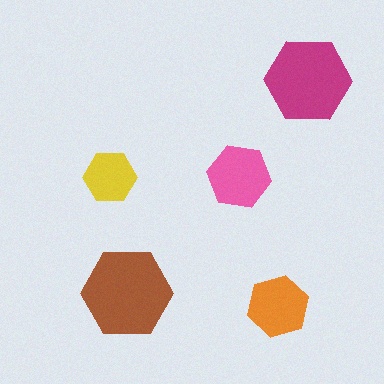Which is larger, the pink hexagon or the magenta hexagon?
The magenta one.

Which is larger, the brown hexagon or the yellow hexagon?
The brown one.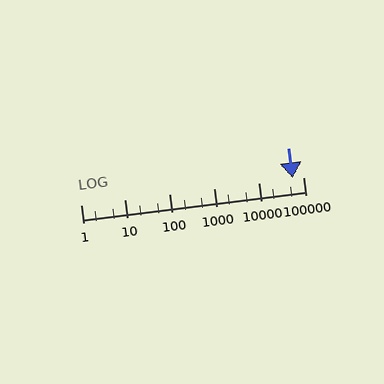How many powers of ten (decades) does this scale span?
The scale spans 5 decades, from 1 to 100000.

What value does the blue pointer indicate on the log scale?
The pointer indicates approximately 57000.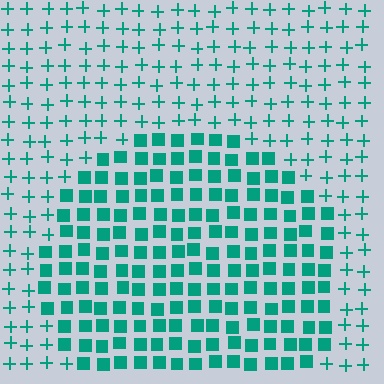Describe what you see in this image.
The image is filled with small teal elements arranged in a uniform grid. A circle-shaped region contains squares, while the surrounding area contains plus signs. The boundary is defined purely by the change in element shape.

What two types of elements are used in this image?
The image uses squares inside the circle region and plus signs outside it.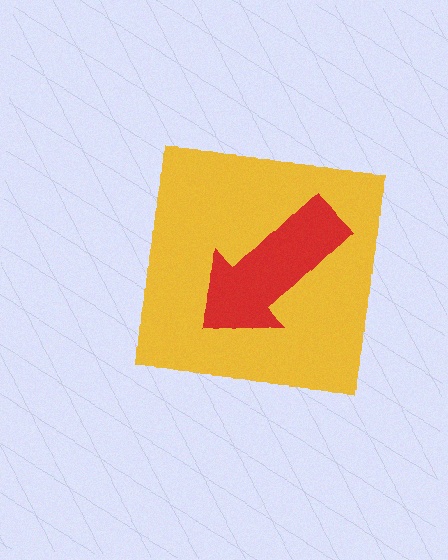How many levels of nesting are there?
2.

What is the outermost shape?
The yellow square.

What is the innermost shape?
The red arrow.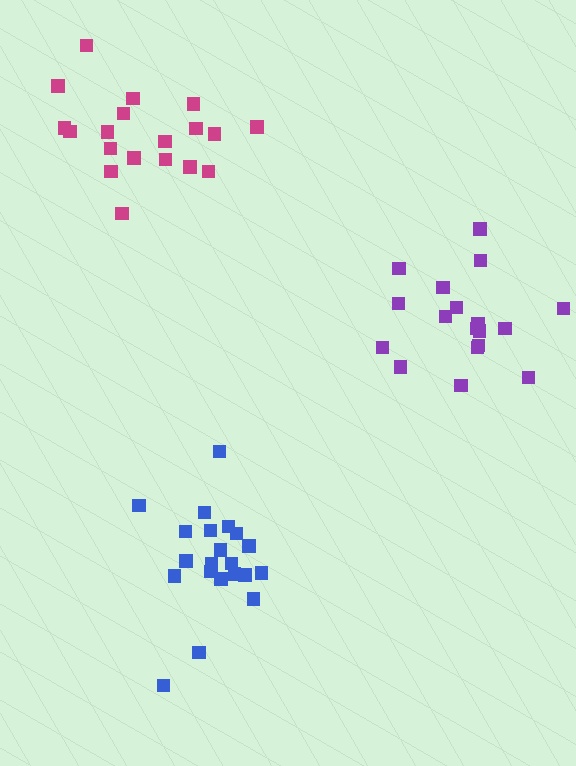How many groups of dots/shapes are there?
There are 3 groups.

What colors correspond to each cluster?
The clusters are colored: blue, purple, magenta.